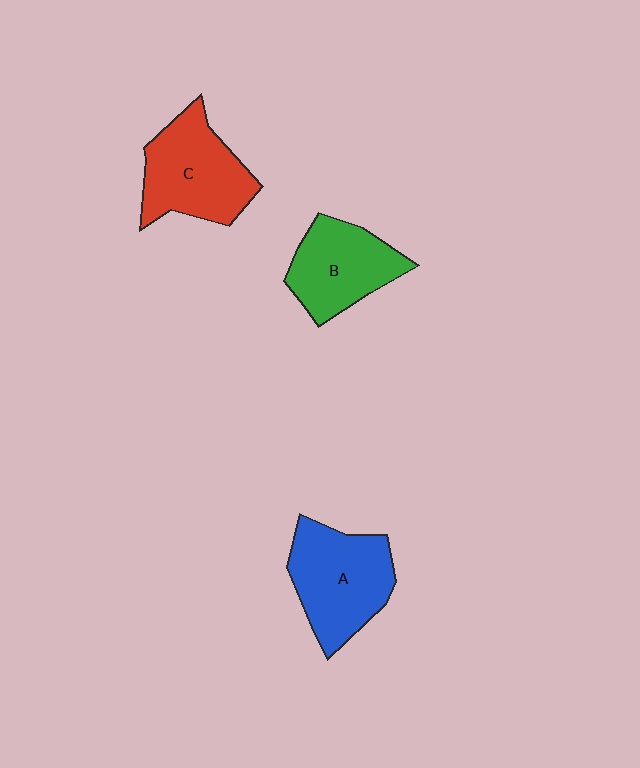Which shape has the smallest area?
Shape B (green).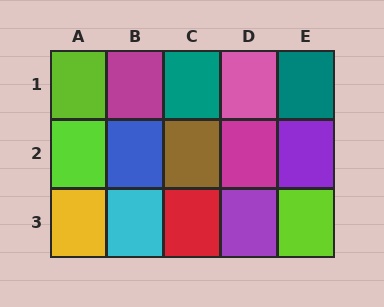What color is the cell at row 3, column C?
Red.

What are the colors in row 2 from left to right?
Lime, blue, brown, magenta, purple.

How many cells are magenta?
2 cells are magenta.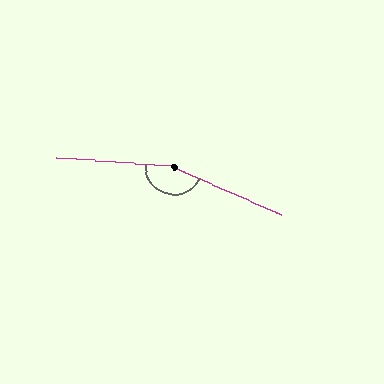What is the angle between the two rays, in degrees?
Approximately 160 degrees.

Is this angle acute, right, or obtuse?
It is obtuse.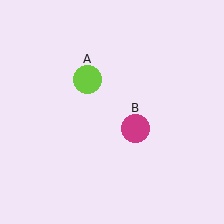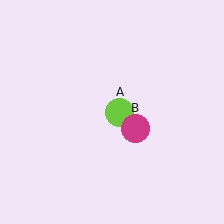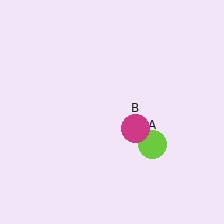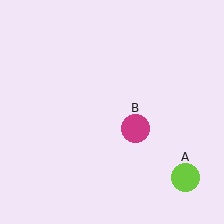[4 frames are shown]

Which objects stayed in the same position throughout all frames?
Magenta circle (object B) remained stationary.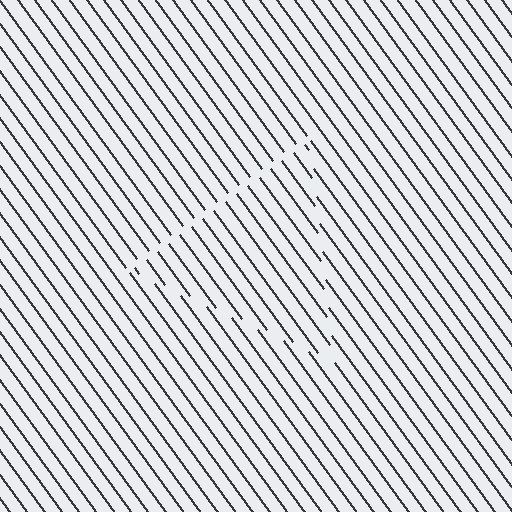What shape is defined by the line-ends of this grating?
An illusory triangle. The interior of the shape contains the same grating, shifted by half a period — the contour is defined by the phase discontinuity where line-ends from the inner and outer gratings abut.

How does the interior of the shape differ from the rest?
The interior of the shape contains the same grating, shifted by half a period — the contour is defined by the phase discontinuity where line-ends from the inner and outer gratings abut.